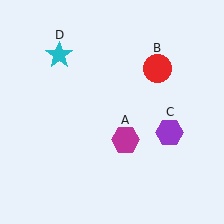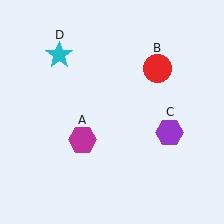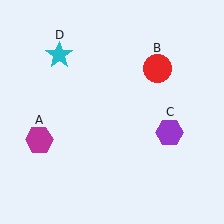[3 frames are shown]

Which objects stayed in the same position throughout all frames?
Red circle (object B) and purple hexagon (object C) and cyan star (object D) remained stationary.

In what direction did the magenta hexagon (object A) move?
The magenta hexagon (object A) moved left.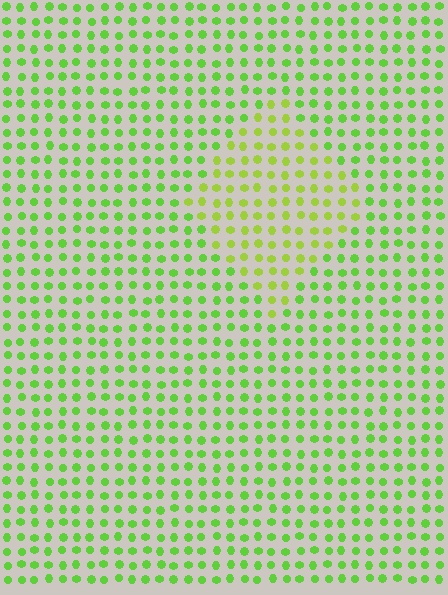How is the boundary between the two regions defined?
The boundary is defined purely by a slight shift in hue (about 25 degrees). Spacing, size, and orientation are identical on both sides.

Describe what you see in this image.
The image is filled with small lime elements in a uniform arrangement. A diamond-shaped region is visible where the elements are tinted to a slightly different hue, forming a subtle color boundary.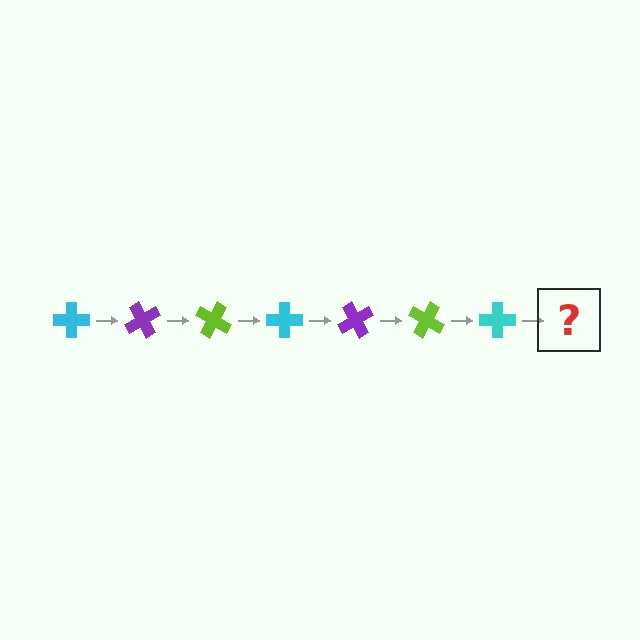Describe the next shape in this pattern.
It should be a purple cross, rotated 420 degrees from the start.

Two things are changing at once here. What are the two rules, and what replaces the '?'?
The two rules are that it rotates 60 degrees each step and the color cycles through cyan, purple, and lime. The '?' should be a purple cross, rotated 420 degrees from the start.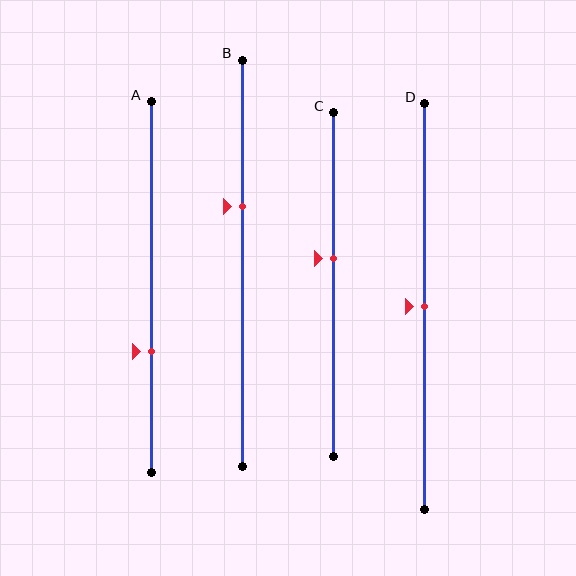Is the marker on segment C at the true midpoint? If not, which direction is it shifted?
No, the marker on segment C is shifted upward by about 8% of the segment length.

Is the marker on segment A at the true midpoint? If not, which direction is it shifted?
No, the marker on segment A is shifted downward by about 17% of the segment length.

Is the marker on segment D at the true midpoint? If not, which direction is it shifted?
Yes, the marker on segment D is at the true midpoint.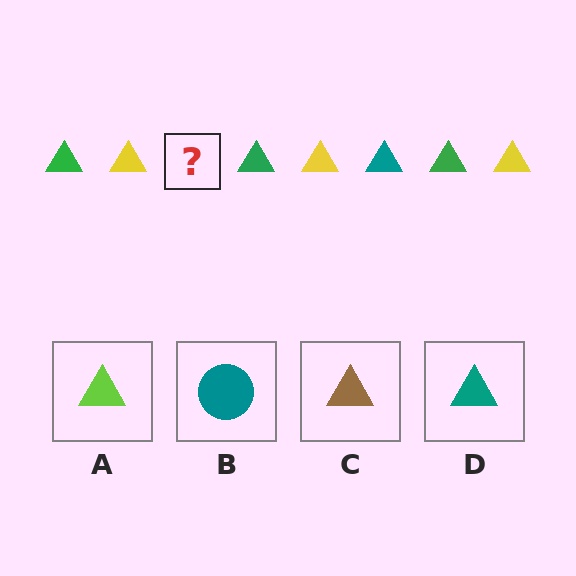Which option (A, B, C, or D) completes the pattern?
D.